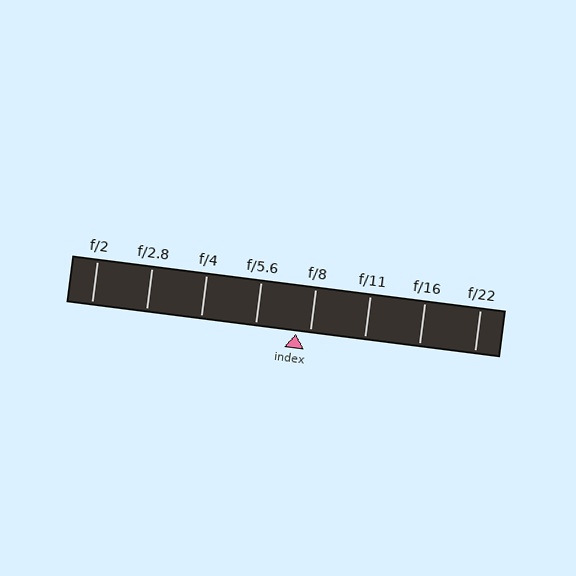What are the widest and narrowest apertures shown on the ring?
The widest aperture shown is f/2 and the narrowest is f/22.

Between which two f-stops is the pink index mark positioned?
The index mark is between f/5.6 and f/8.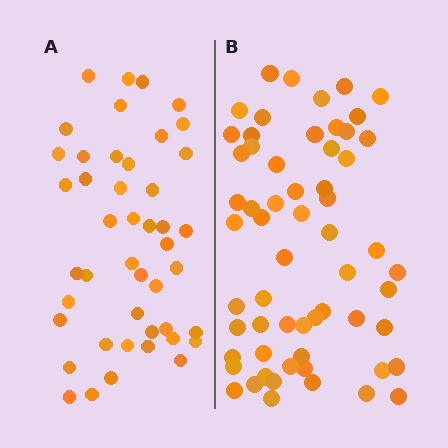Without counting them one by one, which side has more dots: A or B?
Region B (the right region) has more dots.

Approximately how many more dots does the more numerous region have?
Region B has approximately 15 more dots than region A.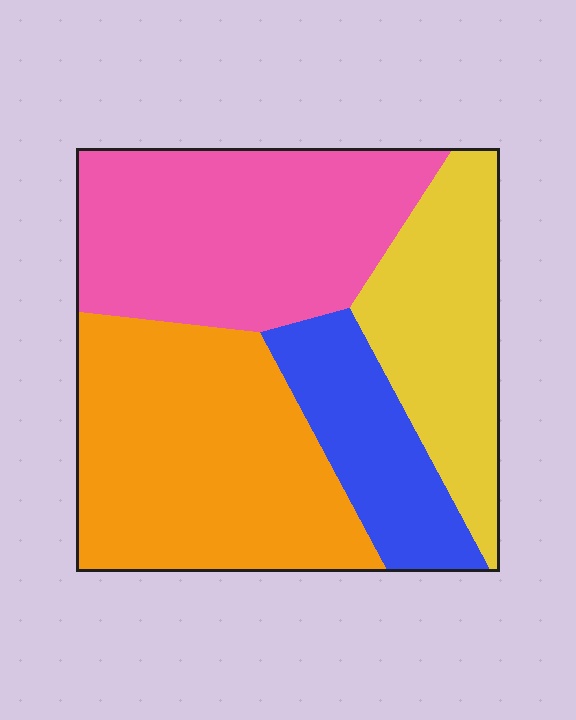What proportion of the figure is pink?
Pink takes up about one third (1/3) of the figure.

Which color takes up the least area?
Blue, at roughly 15%.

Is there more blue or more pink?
Pink.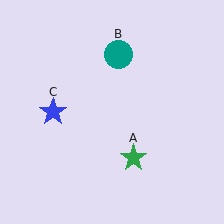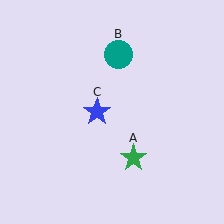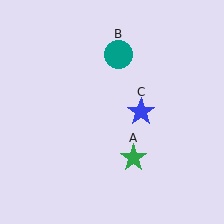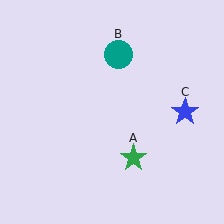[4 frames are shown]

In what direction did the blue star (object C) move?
The blue star (object C) moved right.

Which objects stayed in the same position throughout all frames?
Green star (object A) and teal circle (object B) remained stationary.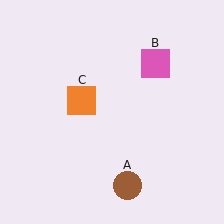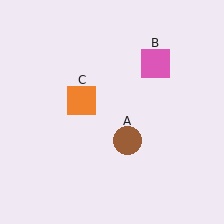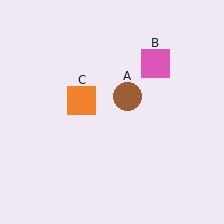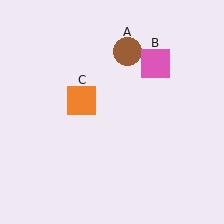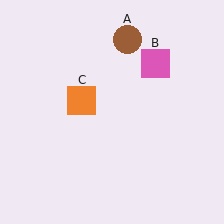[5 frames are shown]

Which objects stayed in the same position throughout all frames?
Pink square (object B) and orange square (object C) remained stationary.